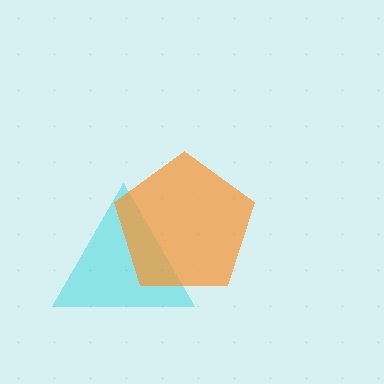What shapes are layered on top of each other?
The layered shapes are: a cyan triangle, an orange pentagon.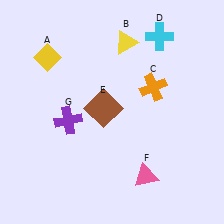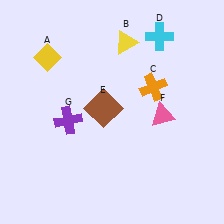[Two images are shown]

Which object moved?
The pink triangle (F) moved up.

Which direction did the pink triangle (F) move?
The pink triangle (F) moved up.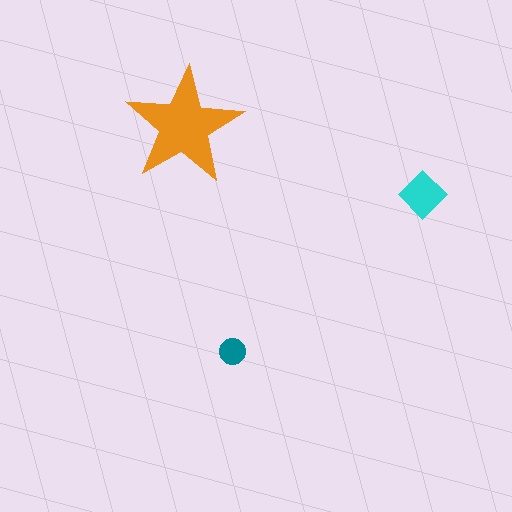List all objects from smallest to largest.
The teal circle, the cyan diamond, the orange star.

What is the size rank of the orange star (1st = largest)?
1st.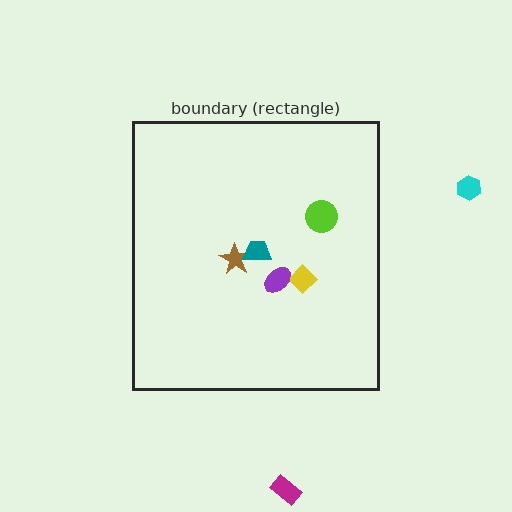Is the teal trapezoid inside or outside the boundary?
Inside.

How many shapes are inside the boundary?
5 inside, 2 outside.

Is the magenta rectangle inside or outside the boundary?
Outside.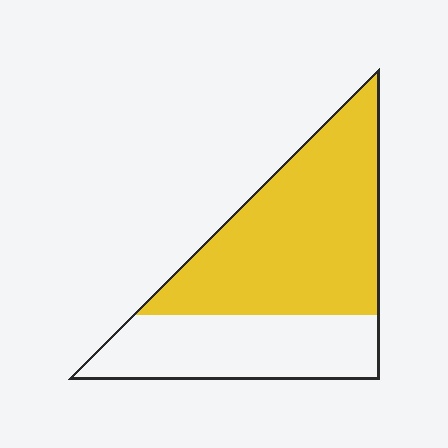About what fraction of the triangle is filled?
About five eighths (5/8).